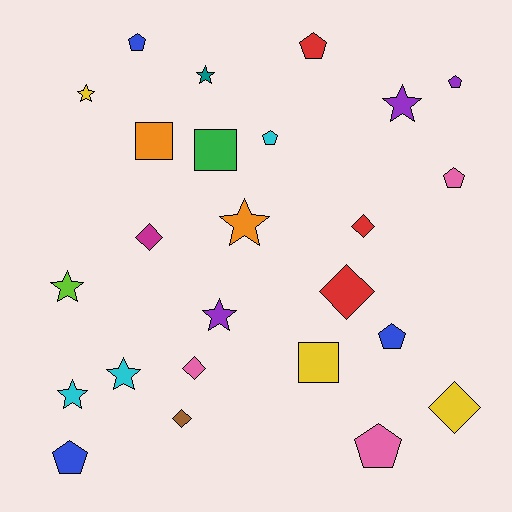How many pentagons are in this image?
There are 8 pentagons.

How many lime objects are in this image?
There is 1 lime object.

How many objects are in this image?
There are 25 objects.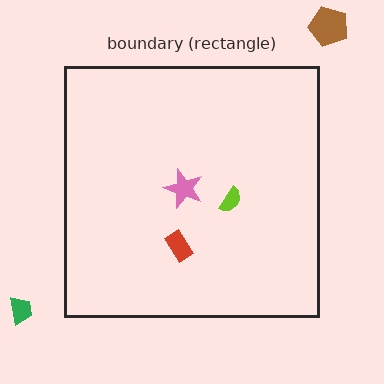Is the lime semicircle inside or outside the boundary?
Inside.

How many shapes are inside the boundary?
3 inside, 2 outside.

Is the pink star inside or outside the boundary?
Inside.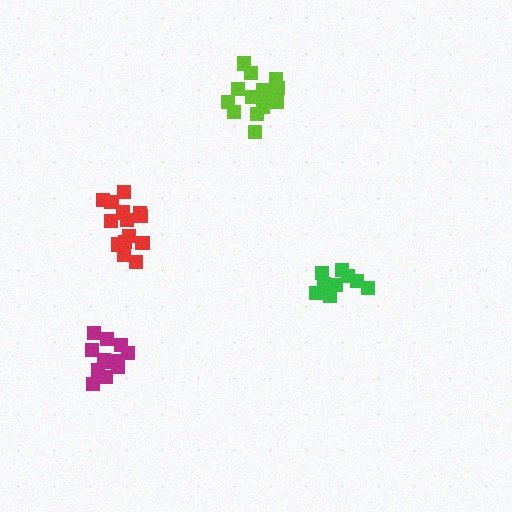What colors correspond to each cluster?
The clusters are colored: magenta, green, lime, red.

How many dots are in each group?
Group 1: 12 dots, Group 2: 9 dots, Group 3: 15 dots, Group 4: 14 dots (50 total).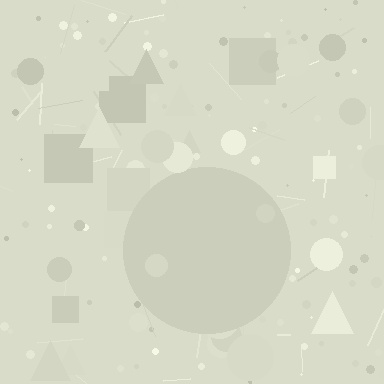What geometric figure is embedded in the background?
A circle is embedded in the background.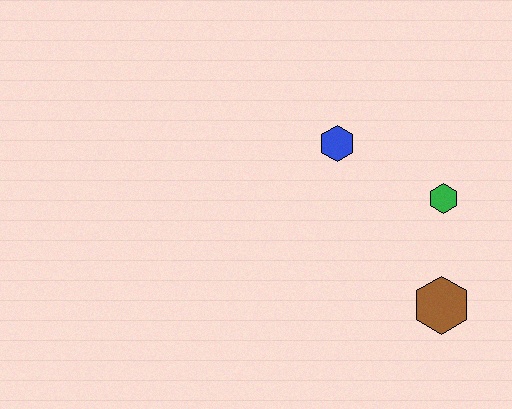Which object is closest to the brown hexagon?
The green hexagon is closest to the brown hexagon.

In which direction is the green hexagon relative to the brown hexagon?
The green hexagon is above the brown hexagon.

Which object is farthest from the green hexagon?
The blue hexagon is farthest from the green hexagon.